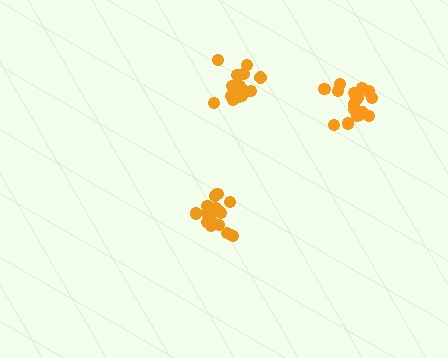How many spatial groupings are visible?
There are 3 spatial groupings.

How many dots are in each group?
Group 1: 18 dots, Group 2: 15 dots, Group 3: 18 dots (51 total).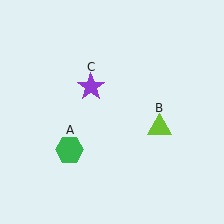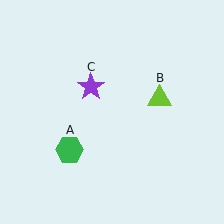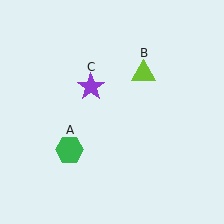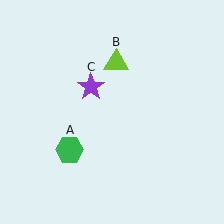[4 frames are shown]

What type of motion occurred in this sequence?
The lime triangle (object B) rotated counterclockwise around the center of the scene.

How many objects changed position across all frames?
1 object changed position: lime triangle (object B).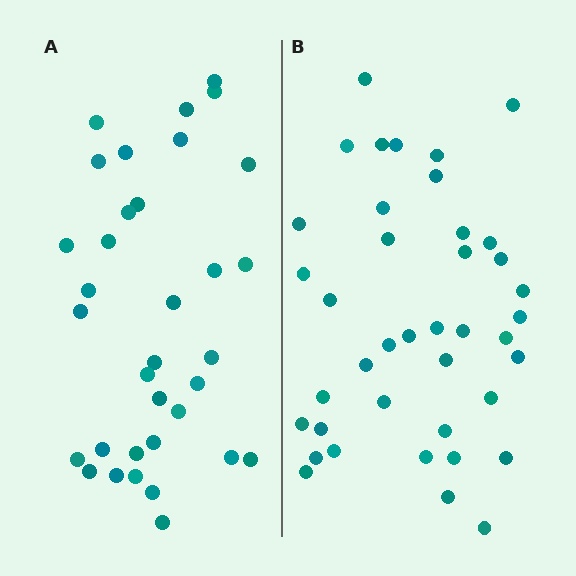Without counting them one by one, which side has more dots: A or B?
Region B (the right region) has more dots.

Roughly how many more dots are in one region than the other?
Region B has about 6 more dots than region A.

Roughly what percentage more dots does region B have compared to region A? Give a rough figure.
About 20% more.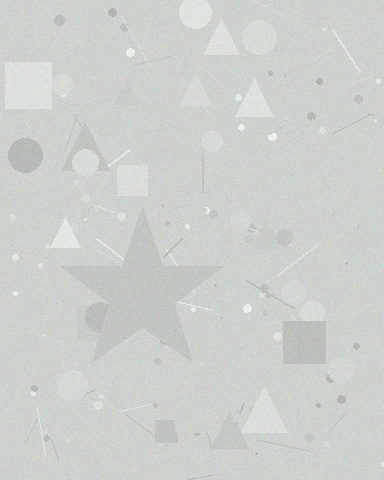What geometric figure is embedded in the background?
A star is embedded in the background.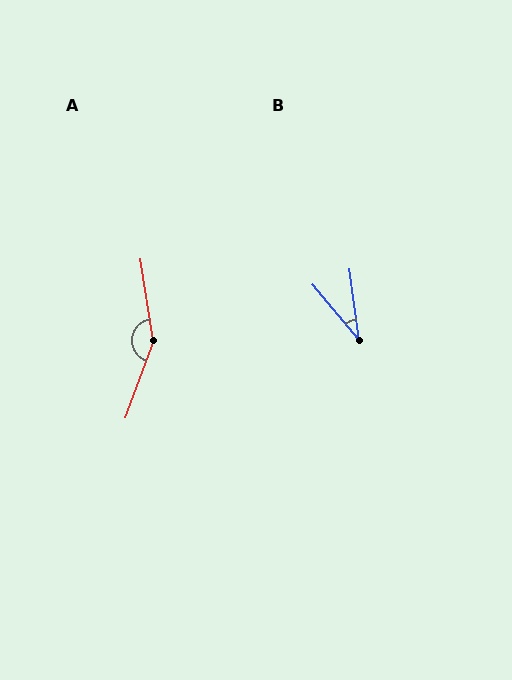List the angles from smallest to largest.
B (32°), A (151°).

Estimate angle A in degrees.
Approximately 151 degrees.